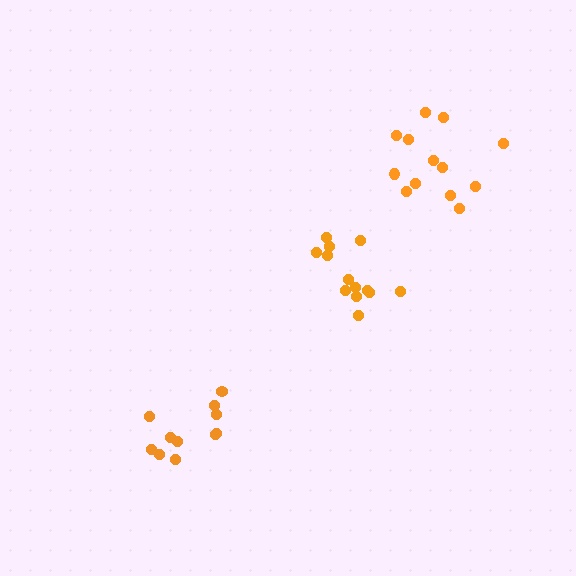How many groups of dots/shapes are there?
There are 3 groups.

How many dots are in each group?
Group 1: 13 dots, Group 2: 13 dots, Group 3: 11 dots (37 total).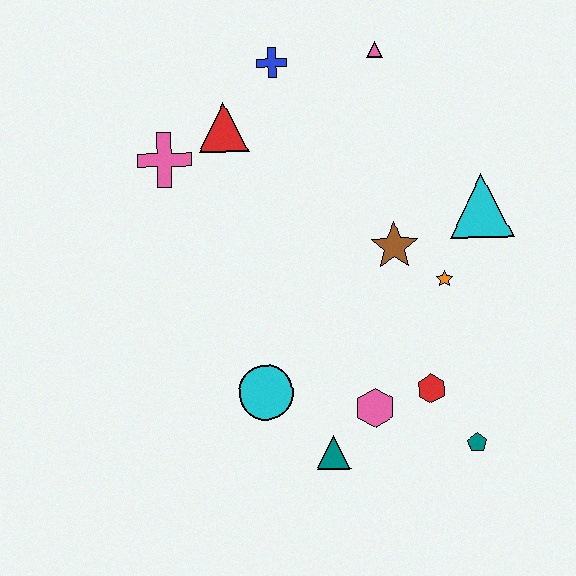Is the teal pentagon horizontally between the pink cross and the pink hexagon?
No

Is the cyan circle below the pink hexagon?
No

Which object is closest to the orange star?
The brown star is closest to the orange star.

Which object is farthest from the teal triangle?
The pink triangle is farthest from the teal triangle.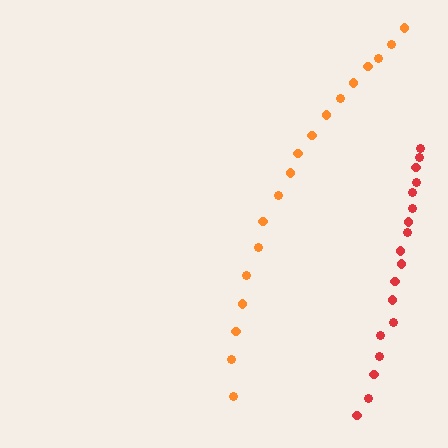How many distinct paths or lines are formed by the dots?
There are 2 distinct paths.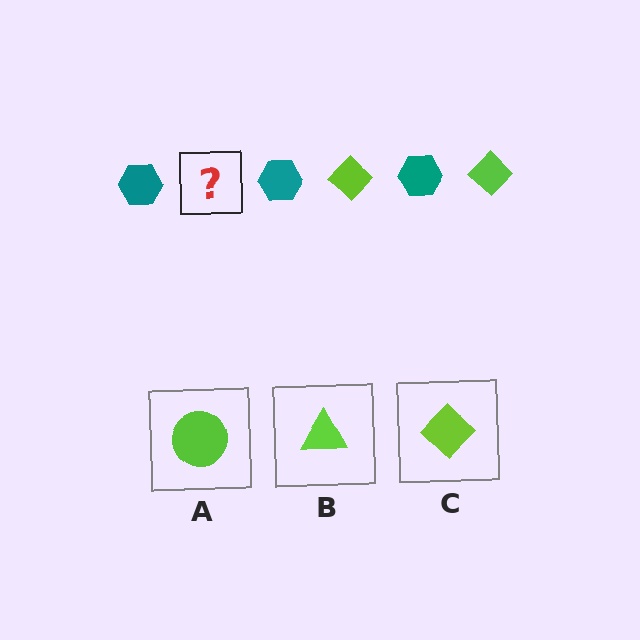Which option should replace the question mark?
Option C.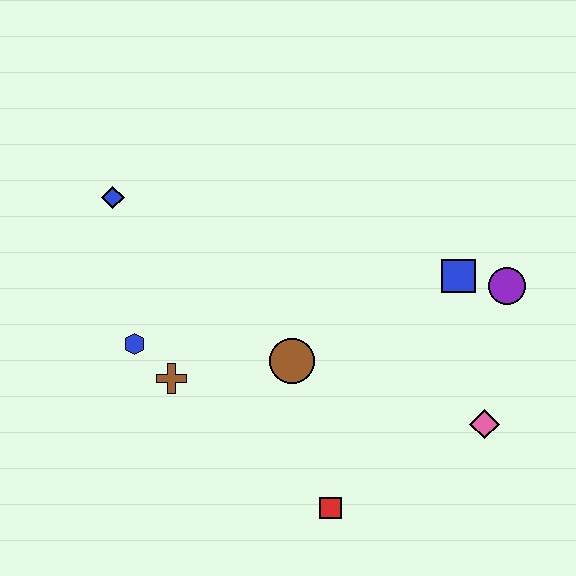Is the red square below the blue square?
Yes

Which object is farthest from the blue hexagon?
The purple circle is farthest from the blue hexagon.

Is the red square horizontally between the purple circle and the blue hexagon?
Yes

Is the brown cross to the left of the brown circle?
Yes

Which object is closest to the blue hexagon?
The brown cross is closest to the blue hexagon.